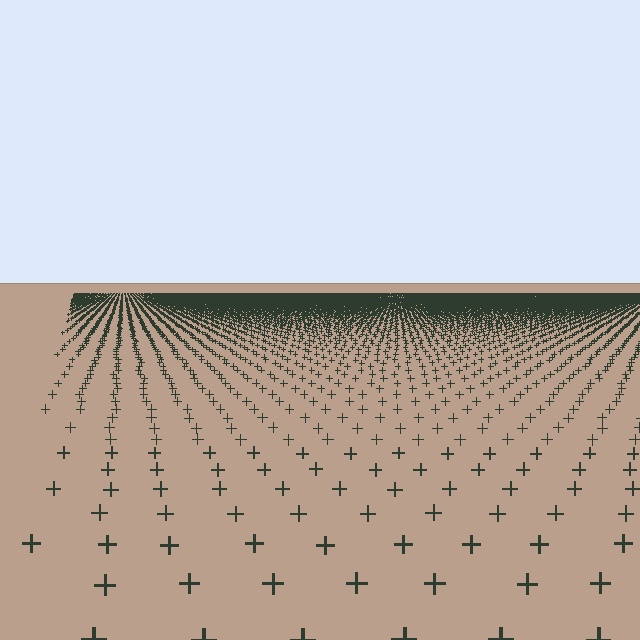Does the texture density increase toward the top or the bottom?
Density increases toward the top.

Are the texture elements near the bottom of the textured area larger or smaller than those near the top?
Larger. Near the bottom, elements are closer to the viewer and appear at a bigger on-screen size.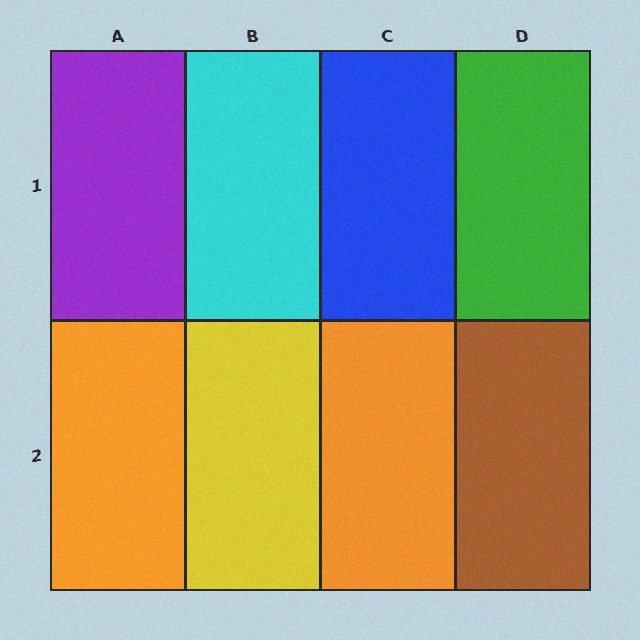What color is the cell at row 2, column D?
Brown.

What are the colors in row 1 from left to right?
Purple, cyan, blue, green.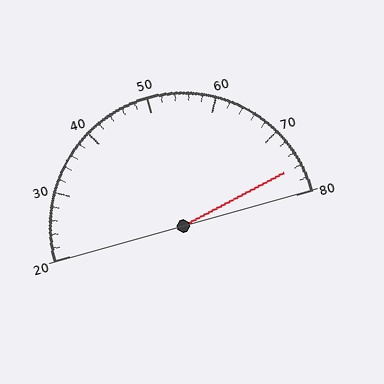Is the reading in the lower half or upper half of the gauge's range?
The reading is in the upper half of the range (20 to 80).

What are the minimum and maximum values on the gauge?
The gauge ranges from 20 to 80.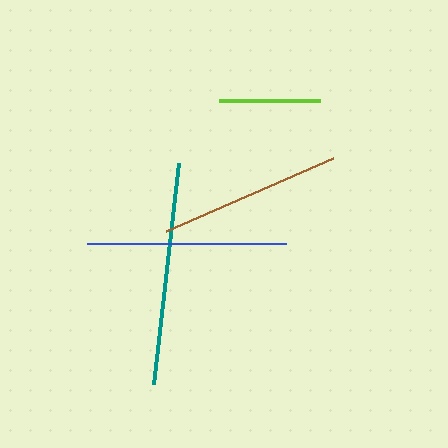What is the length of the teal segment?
The teal segment is approximately 222 pixels long.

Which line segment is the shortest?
The lime line is the shortest at approximately 101 pixels.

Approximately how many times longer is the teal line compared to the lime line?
The teal line is approximately 2.2 times the length of the lime line.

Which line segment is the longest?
The teal line is the longest at approximately 222 pixels.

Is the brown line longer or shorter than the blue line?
The blue line is longer than the brown line.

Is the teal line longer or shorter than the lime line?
The teal line is longer than the lime line.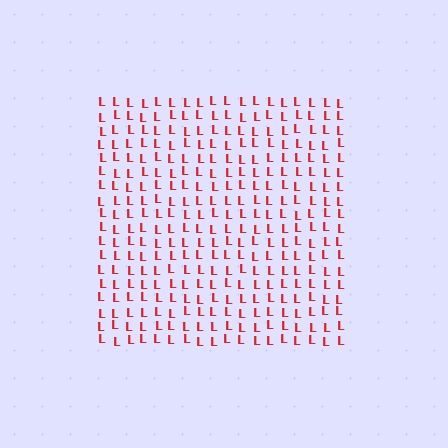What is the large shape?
The large shape is a square.